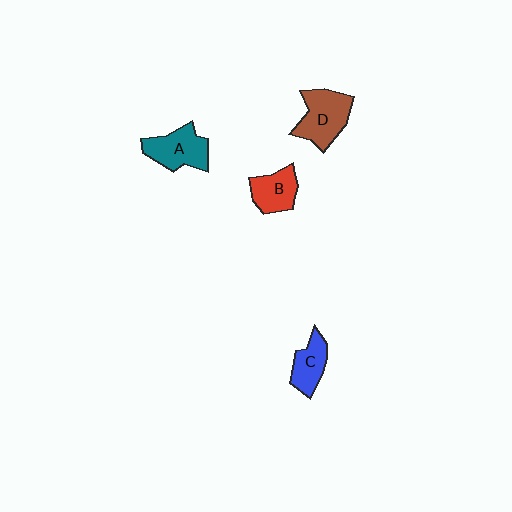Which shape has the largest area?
Shape D (brown).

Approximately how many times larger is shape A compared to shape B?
Approximately 1.2 times.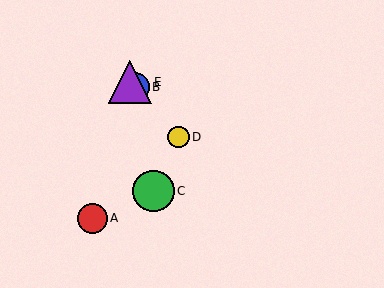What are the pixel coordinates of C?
Object C is at (154, 191).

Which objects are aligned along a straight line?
Objects B, D, E are aligned along a straight line.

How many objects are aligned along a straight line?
3 objects (B, D, E) are aligned along a straight line.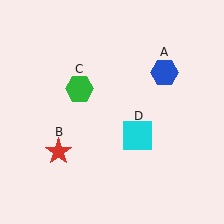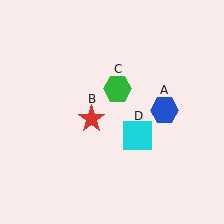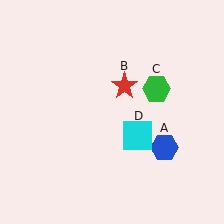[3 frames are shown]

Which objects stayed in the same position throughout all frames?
Cyan square (object D) remained stationary.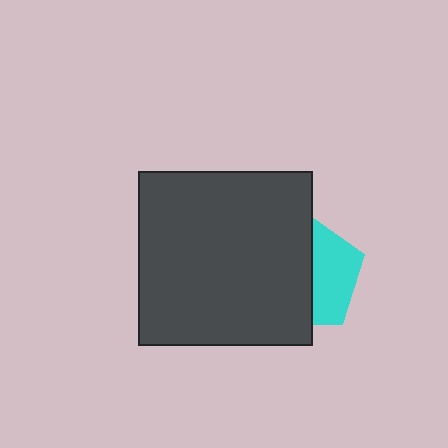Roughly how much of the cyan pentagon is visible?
A small part of it is visible (roughly 41%).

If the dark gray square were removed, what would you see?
You would see the complete cyan pentagon.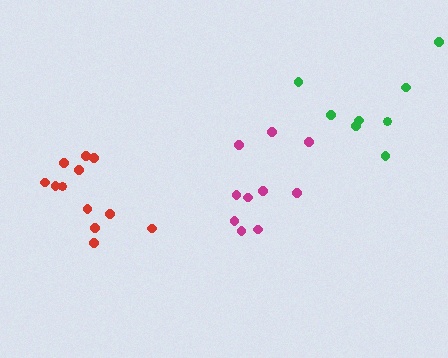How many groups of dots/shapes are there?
There are 3 groups.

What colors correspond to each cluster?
The clusters are colored: magenta, red, green.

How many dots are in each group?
Group 1: 10 dots, Group 2: 12 dots, Group 3: 8 dots (30 total).